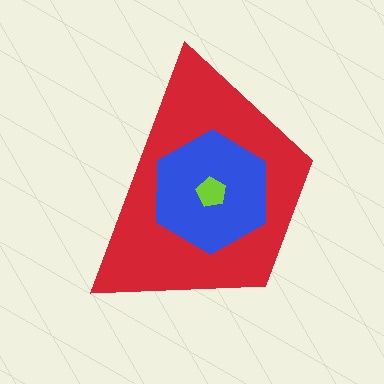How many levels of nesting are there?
3.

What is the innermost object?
The lime pentagon.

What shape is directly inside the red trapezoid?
The blue hexagon.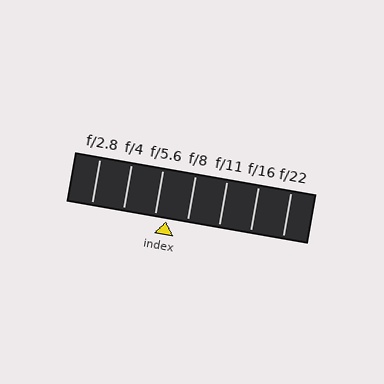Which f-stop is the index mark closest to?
The index mark is closest to f/5.6.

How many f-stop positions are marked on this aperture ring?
There are 7 f-stop positions marked.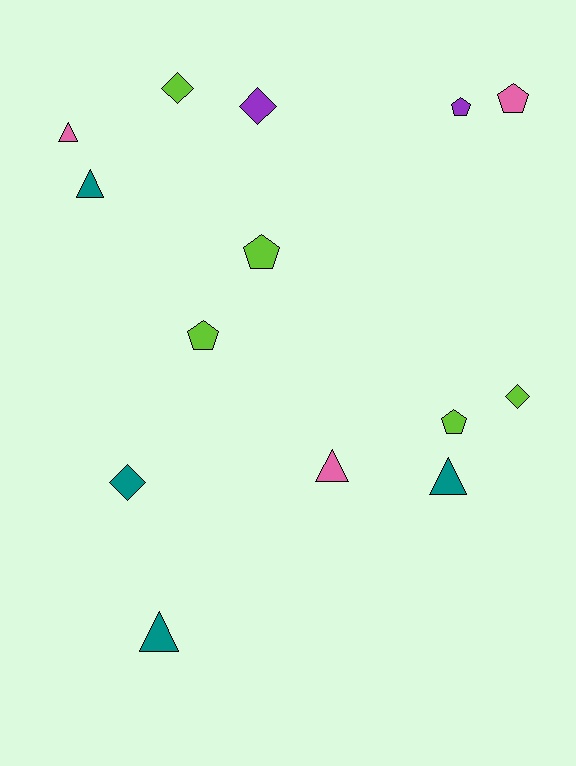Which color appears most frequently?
Lime, with 5 objects.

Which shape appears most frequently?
Triangle, with 5 objects.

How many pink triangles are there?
There are 2 pink triangles.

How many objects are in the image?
There are 14 objects.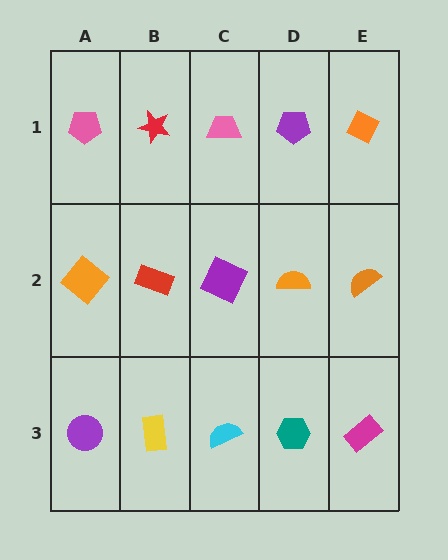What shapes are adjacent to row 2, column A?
A pink pentagon (row 1, column A), a purple circle (row 3, column A), a red rectangle (row 2, column B).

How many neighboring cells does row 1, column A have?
2.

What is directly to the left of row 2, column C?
A red rectangle.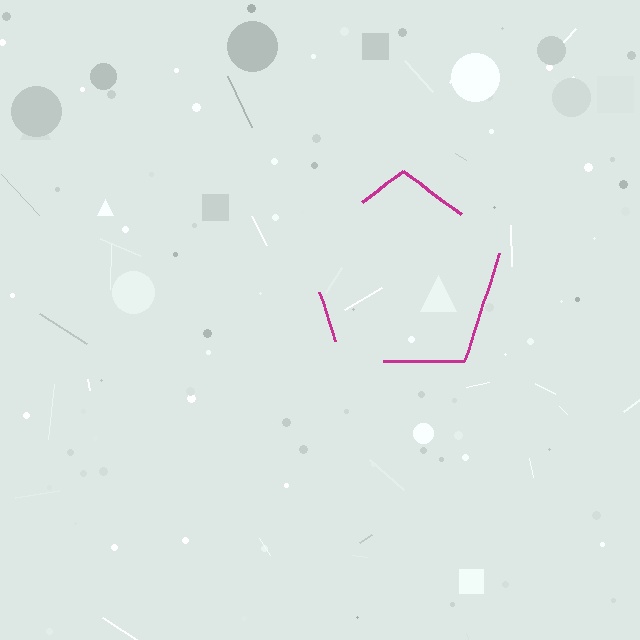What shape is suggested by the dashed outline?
The dashed outline suggests a pentagon.